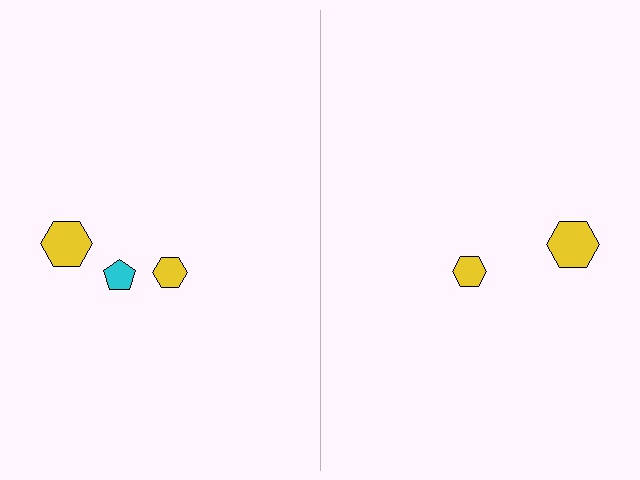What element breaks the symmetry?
A cyan pentagon is missing from the right side.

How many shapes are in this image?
There are 5 shapes in this image.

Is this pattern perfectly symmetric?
No, the pattern is not perfectly symmetric. A cyan pentagon is missing from the right side.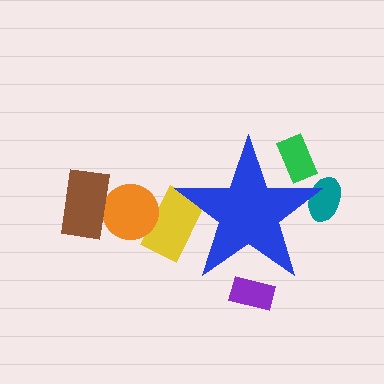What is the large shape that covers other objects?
A blue star.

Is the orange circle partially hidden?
No, the orange circle is fully visible.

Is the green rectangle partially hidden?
Yes, the green rectangle is partially hidden behind the blue star.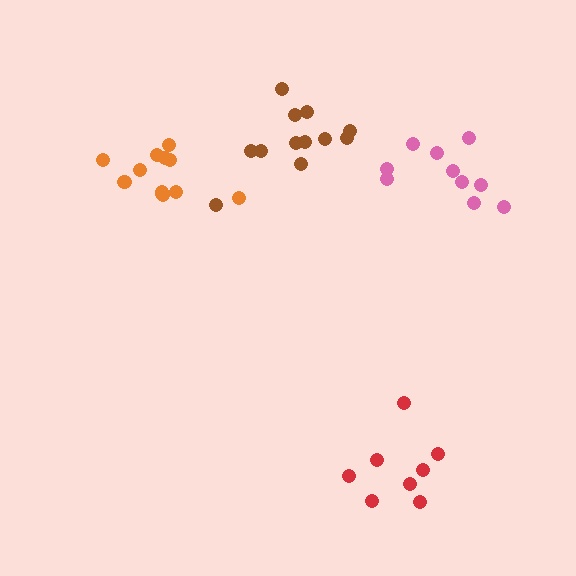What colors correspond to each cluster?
The clusters are colored: orange, brown, pink, red.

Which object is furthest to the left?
The orange cluster is leftmost.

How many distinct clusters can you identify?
There are 4 distinct clusters.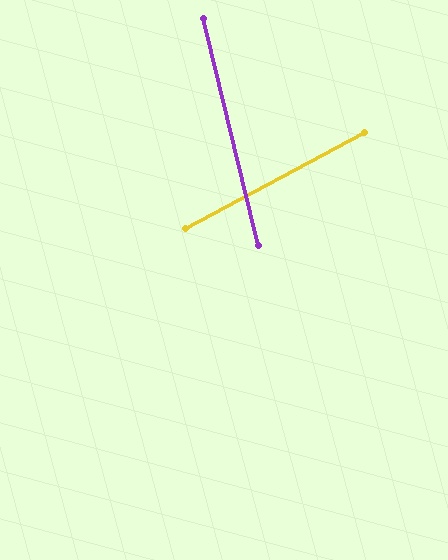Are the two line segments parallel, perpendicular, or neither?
Neither parallel nor perpendicular — they differ by about 75°.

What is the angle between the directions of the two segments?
Approximately 75 degrees.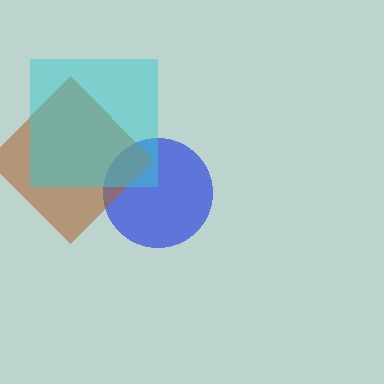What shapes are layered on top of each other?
The layered shapes are: a blue circle, a brown diamond, a cyan square.